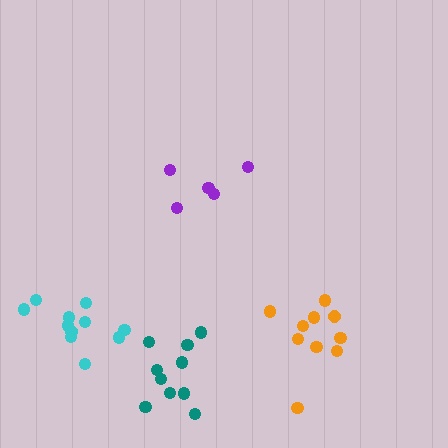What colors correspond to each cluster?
The clusters are colored: cyan, orange, teal, purple.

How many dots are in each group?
Group 1: 11 dots, Group 2: 10 dots, Group 3: 10 dots, Group 4: 5 dots (36 total).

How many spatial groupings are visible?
There are 4 spatial groupings.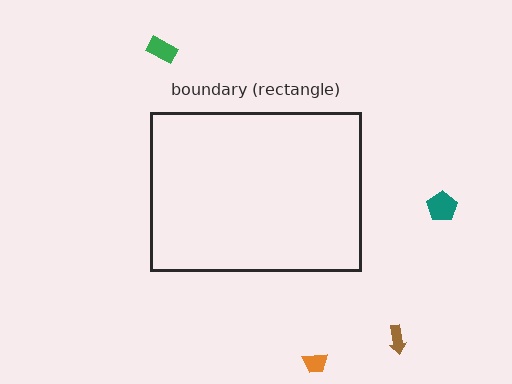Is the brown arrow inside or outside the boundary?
Outside.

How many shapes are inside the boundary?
0 inside, 4 outside.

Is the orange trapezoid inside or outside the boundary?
Outside.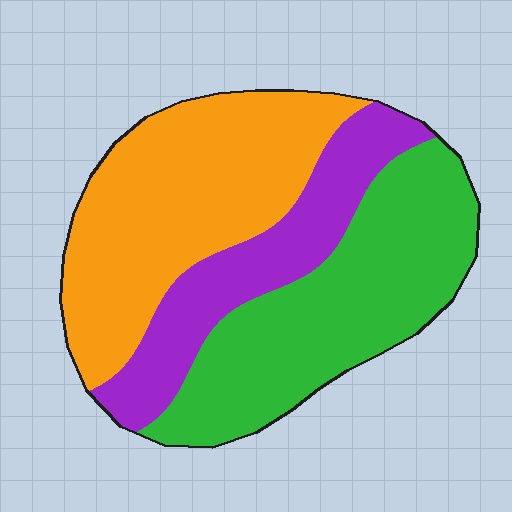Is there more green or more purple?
Green.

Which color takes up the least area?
Purple, at roughly 25%.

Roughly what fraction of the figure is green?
Green covers 38% of the figure.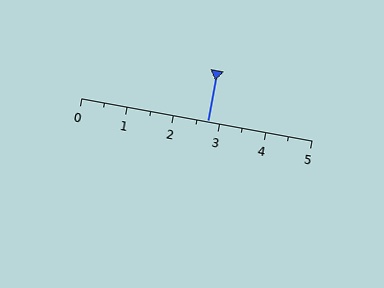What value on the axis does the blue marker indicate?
The marker indicates approximately 2.8.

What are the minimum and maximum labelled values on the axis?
The axis runs from 0 to 5.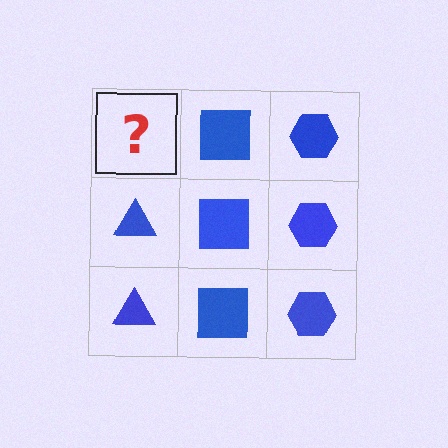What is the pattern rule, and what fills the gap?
The rule is that each column has a consistent shape. The gap should be filled with a blue triangle.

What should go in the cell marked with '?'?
The missing cell should contain a blue triangle.